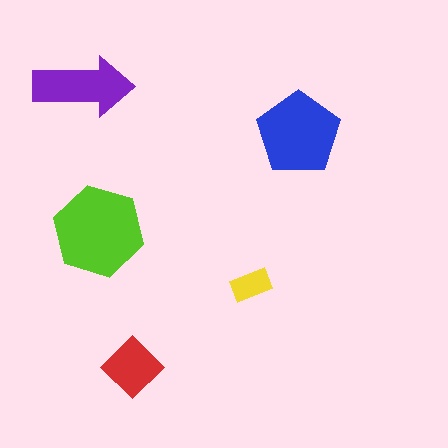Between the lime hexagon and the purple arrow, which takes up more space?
The lime hexagon.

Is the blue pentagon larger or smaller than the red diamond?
Larger.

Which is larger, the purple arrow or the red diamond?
The purple arrow.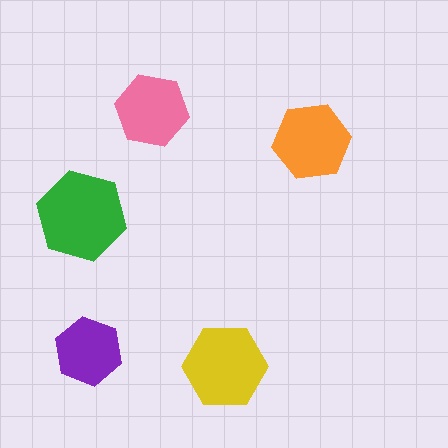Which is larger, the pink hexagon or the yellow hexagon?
The yellow one.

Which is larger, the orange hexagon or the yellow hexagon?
The yellow one.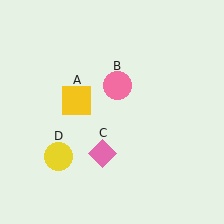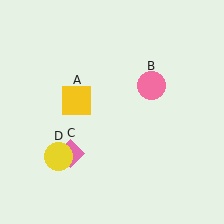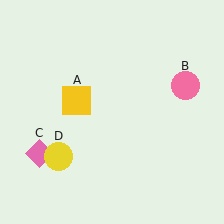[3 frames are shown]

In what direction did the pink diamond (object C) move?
The pink diamond (object C) moved left.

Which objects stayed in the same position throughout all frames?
Yellow square (object A) and yellow circle (object D) remained stationary.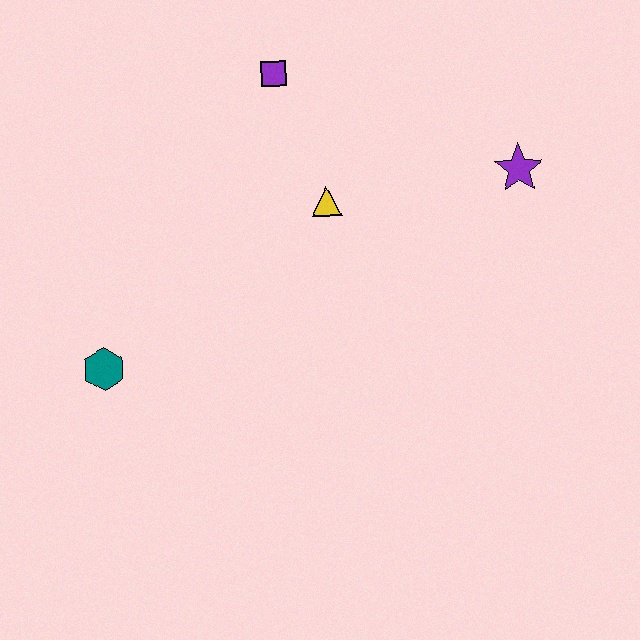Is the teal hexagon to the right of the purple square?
No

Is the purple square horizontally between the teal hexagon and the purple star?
Yes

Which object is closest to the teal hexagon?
The yellow triangle is closest to the teal hexagon.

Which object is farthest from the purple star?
The teal hexagon is farthest from the purple star.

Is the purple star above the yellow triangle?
Yes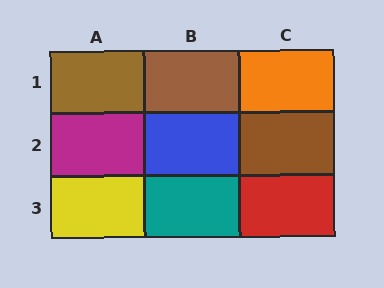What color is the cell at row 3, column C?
Red.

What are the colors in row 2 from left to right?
Magenta, blue, brown.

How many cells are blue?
1 cell is blue.